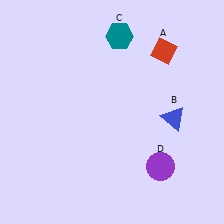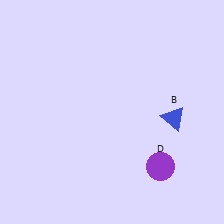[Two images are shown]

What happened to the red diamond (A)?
The red diamond (A) was removed in Image 2. It was in the top-right area of Image 1.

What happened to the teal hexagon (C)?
The teal hexagon (C) was removed in Image 2. It was in the top-right area of Image 1.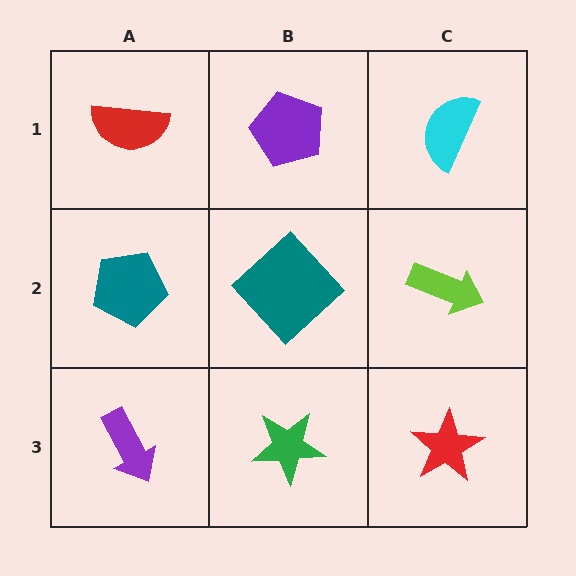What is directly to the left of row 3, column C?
A green star.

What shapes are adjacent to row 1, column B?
A teal diamond (row 2, column B), a red semicircle (row 1, column A), a cyan semicircle (row 1, column C).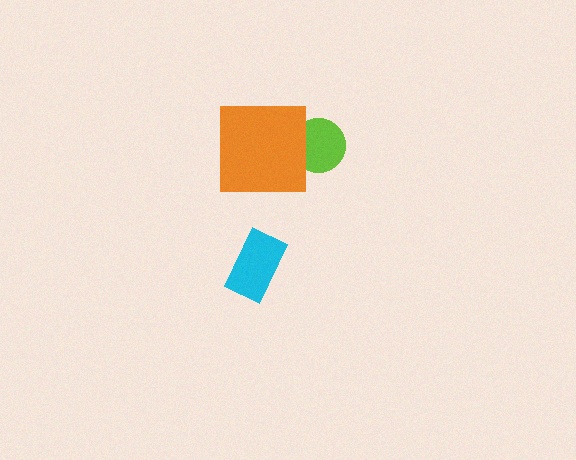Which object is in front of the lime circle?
The orange square is in front of the lime circle.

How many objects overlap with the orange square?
1 object overlaps with the orange square.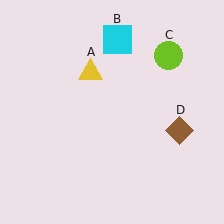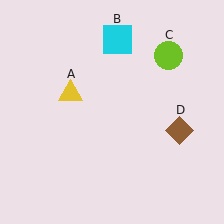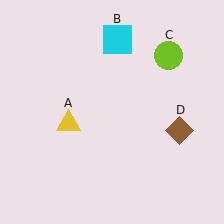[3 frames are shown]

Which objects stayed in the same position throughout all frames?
Cyan square (object B) and lime circle (object C) and brown diamond (object D) remained stationary.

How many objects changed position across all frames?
1 object changed position: yellow triangle (object A).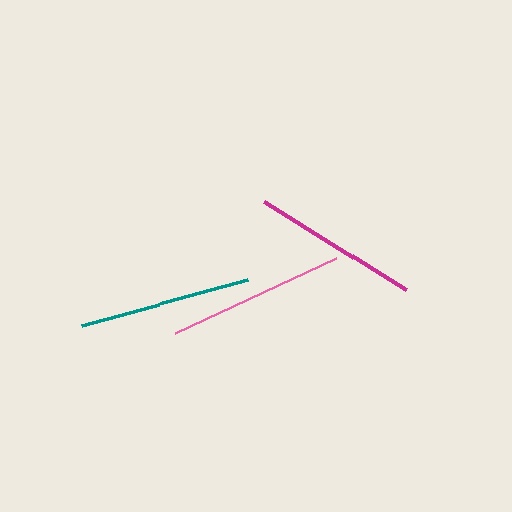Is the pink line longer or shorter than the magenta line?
The pink line is longer than the magenta line.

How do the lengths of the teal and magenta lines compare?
The teal and magenta lines are approximately the same length.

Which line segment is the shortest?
The magenta line is the shortest at approximately 168 pixels.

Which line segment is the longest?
The pink line is the longest at approximately 178 pixels.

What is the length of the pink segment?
The pink segment is approximately 178 pixels long.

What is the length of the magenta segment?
The magenta segment is approximately 168 pixels long.